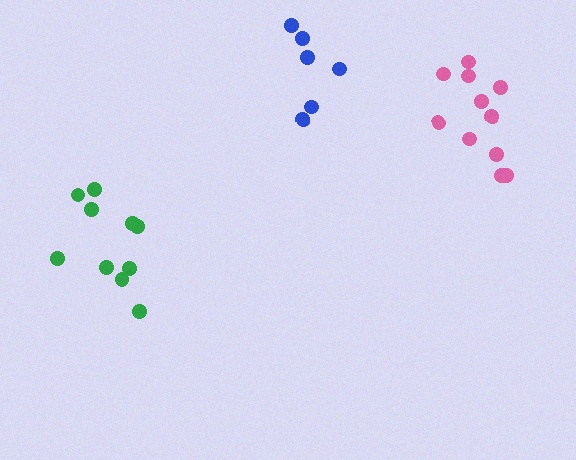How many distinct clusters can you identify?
There are 3 distinct clusters.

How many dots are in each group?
Group 1: 11 dots, Group 2: 6 dots, Group 3: 10 dots (27 total).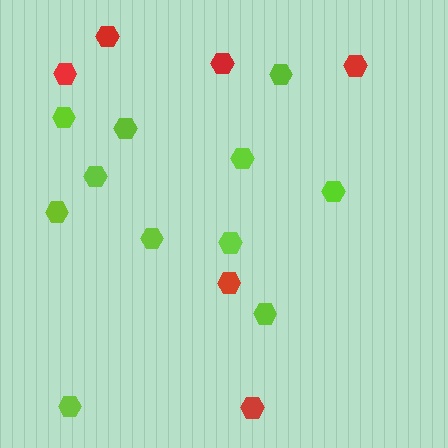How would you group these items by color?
There are 2 groups: one group of red hexagons (6) and one group of lime hexagons (11).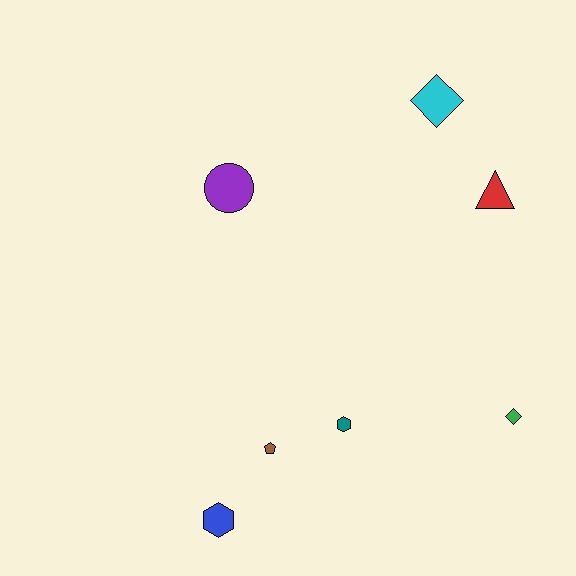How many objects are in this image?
There are 7 objects.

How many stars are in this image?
There are no stars.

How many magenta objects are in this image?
There are no magenta objects.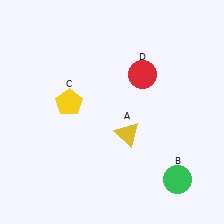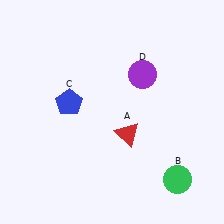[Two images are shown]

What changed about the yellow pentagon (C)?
In Image 1, C is yellow. In Image 2, it changed to blue.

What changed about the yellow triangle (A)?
In Image 1, A is yellow. In Image 2, it changed to red.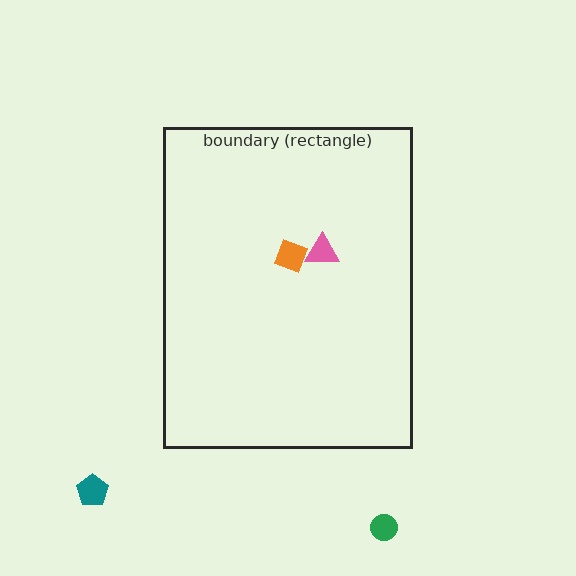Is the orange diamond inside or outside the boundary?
Inside.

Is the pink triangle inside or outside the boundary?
Inside.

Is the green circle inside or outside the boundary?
Outside.